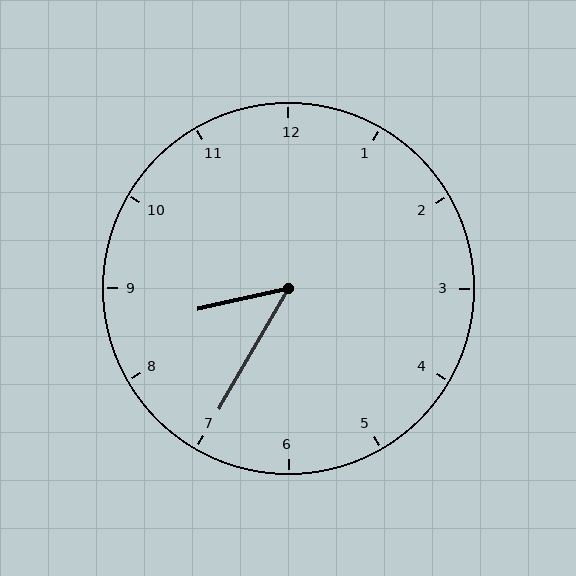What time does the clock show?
8:35.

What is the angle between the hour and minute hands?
Approximately 48 degrees.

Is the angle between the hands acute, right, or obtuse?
It is acute.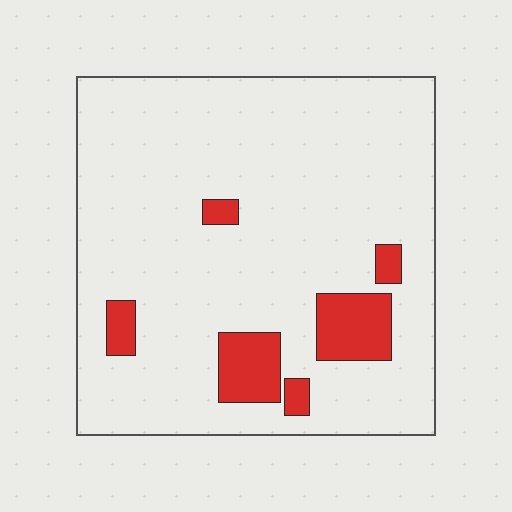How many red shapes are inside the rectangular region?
6.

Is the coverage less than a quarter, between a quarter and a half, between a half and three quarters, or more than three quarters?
Less than a quarter.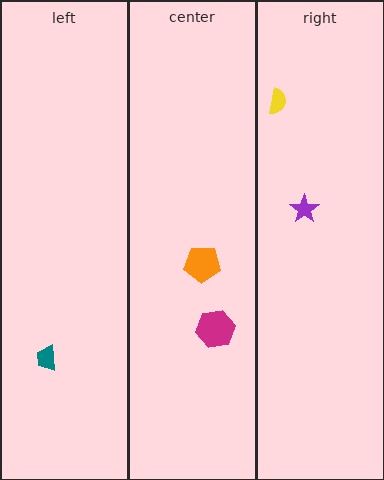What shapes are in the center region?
The orange pentagon, the magenta hexagon.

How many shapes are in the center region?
2.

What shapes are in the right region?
The yellow semicircle, the purple star.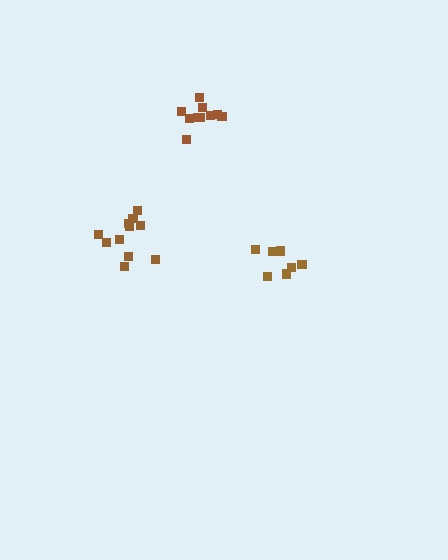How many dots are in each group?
Group 1: 7 dots, Group 2: 10 dots, Group 3: 11 dots (28 total).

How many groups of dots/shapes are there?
There are 3 groups.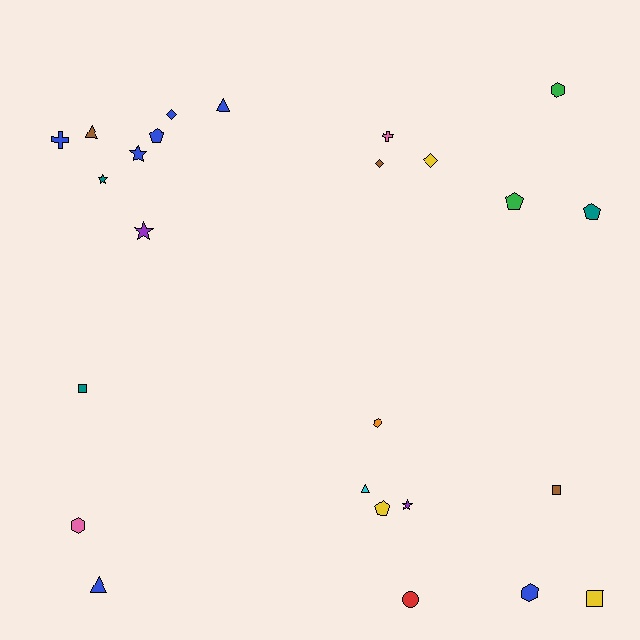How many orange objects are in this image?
There is 1 orange object.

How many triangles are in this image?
There are 4 triangles.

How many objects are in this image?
There are 25 objects.